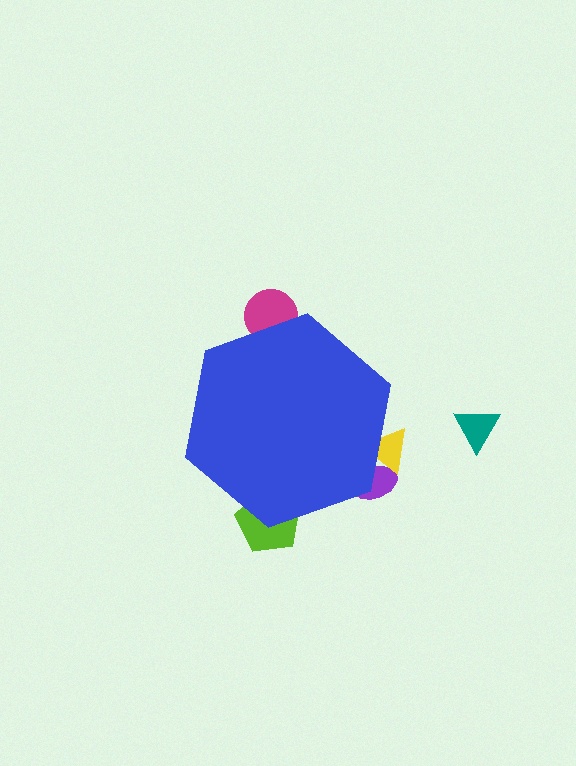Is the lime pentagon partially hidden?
Yes, the lime pentagon is partially hidden behind the blue hexagon.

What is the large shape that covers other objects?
A blue hexagon.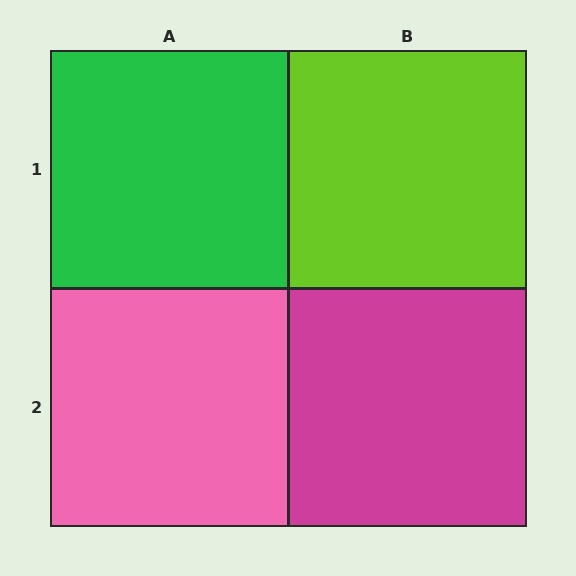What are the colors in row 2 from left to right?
Pink, magenta.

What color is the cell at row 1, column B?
Lime.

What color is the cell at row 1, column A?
Green.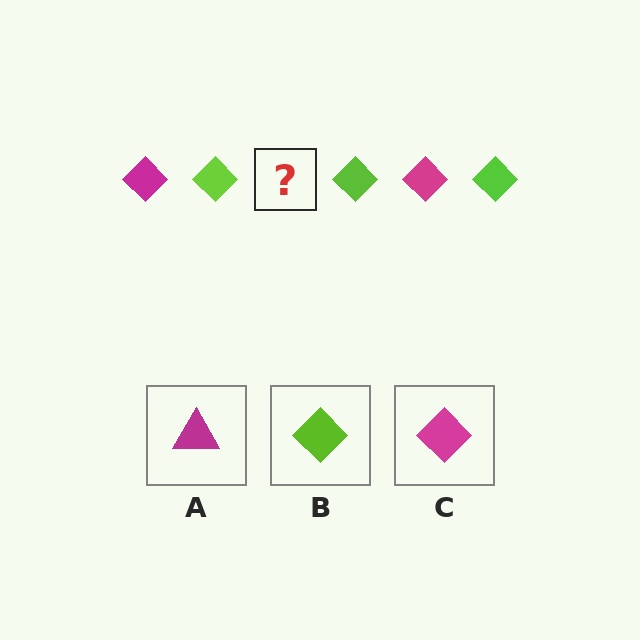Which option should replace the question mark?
Option C.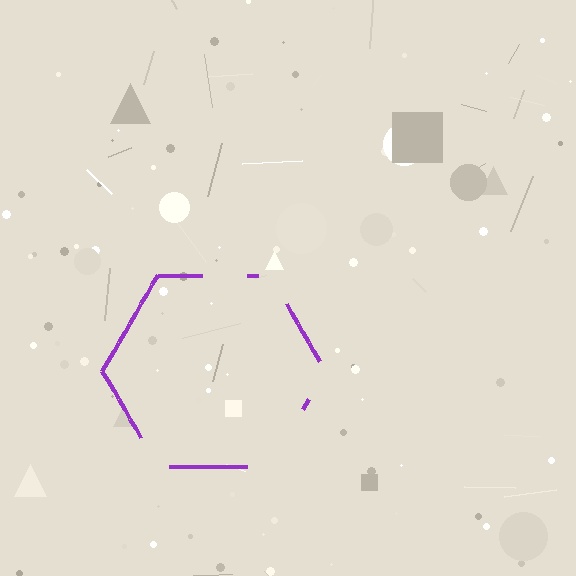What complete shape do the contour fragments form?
The contour fragments form a hexagon.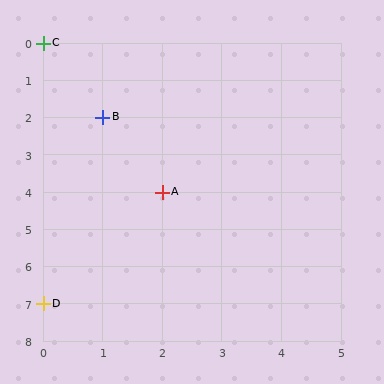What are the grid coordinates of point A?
Point A is at grid coordinates (2, 4).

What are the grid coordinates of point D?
Point D is at grid coordinates (0, 7).